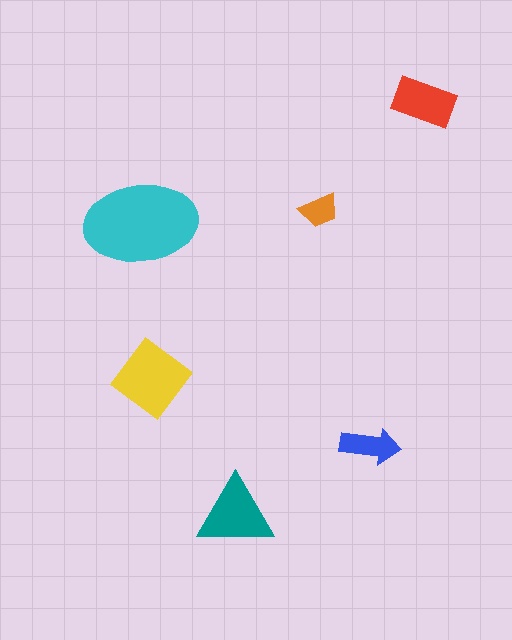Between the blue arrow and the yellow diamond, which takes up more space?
The yellow diamond.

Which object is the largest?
The cyan ellipse.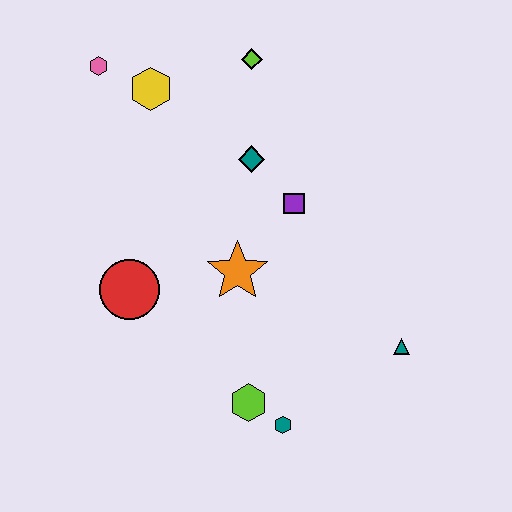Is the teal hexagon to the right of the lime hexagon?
Yes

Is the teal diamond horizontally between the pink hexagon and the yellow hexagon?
No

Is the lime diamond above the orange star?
Yes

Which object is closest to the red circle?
The orange star is closest to the red circle.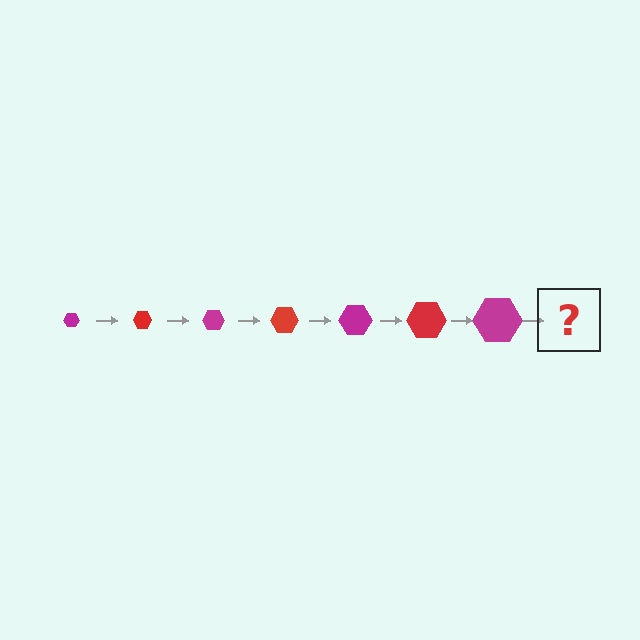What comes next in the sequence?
The next element should be a red hexagon, larger than the previous one.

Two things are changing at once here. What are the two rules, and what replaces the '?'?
The two rules are that the hexagon grows larger each step and the color cycles through magenta and red. The '?' should be a red hexagon, larger than the previous one.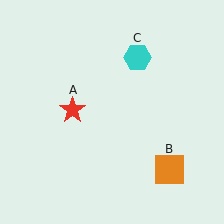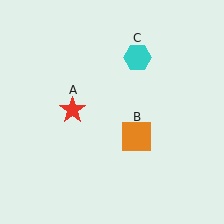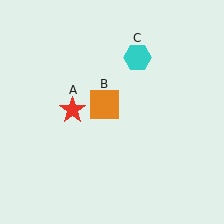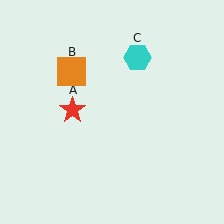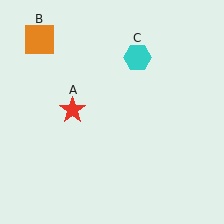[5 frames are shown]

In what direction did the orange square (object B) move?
The orange square (object B) moved up and to the left.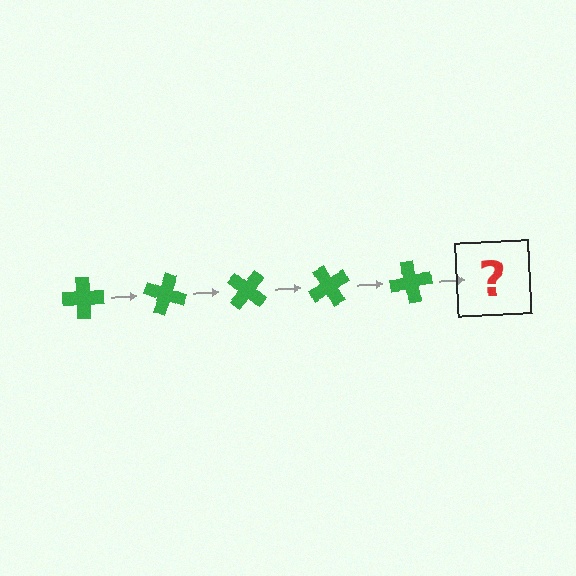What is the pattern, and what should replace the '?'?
The pattern is that the cross rotates 20 degrees each step. The '?' should be a green cross rotated 100 degrees.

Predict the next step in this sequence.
The next step is a green cross rotated 100 degrees.